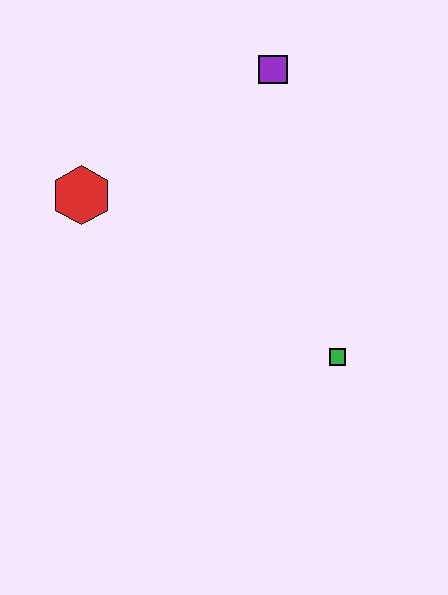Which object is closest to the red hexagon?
The purple square is closest to the red hexagon.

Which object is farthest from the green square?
The red hexagon is farthest from the green square.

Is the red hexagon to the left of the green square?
Yes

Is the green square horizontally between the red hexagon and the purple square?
No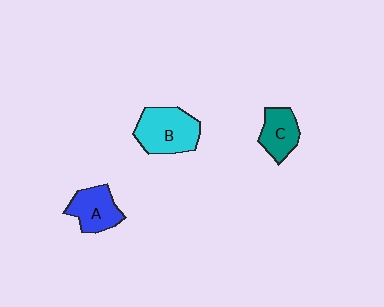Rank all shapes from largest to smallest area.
From largest to smallest: B (cyan), A (blue), C (teal).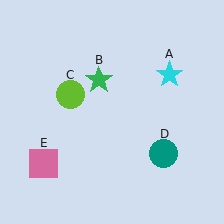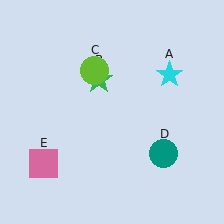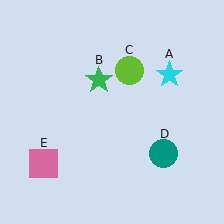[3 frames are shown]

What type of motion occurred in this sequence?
The lime circle (object C) rotated clockwise around the center of the scene.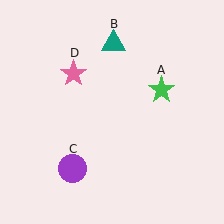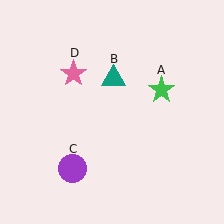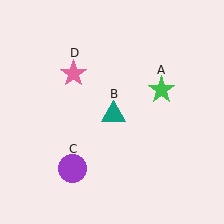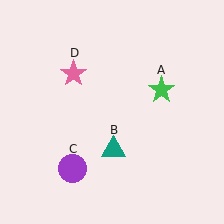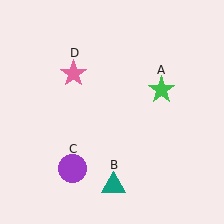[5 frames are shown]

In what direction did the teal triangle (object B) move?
The teal triangle (object B) moved down.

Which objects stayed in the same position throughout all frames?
Green star (object A) and purple circle (object C) and pink star (object D) remained stationary.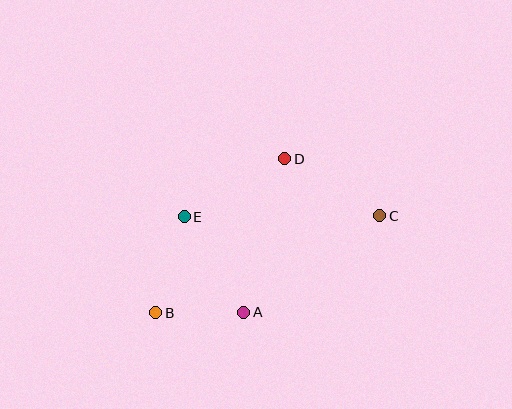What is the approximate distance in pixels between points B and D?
The distance between B and D is approximately 201 pixels.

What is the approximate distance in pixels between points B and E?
The distance between B and E is approximately 100 pixels.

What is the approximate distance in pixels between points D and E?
The distance between D and E is approximately 116 pixels.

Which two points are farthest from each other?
Points B and C are farthest from each other.